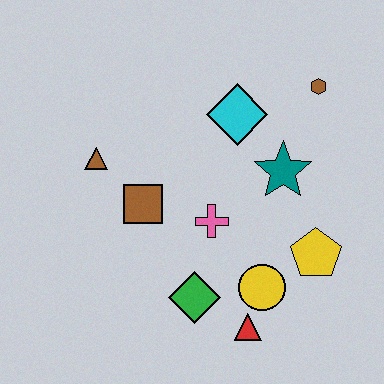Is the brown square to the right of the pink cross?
No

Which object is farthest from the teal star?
The brown triangle is farthest from the teal star.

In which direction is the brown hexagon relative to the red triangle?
The brown hexagon is above the red triangle.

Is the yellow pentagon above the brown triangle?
No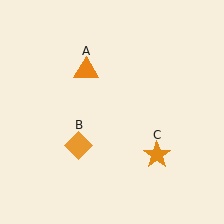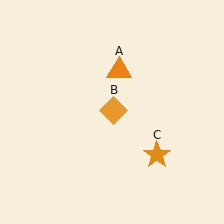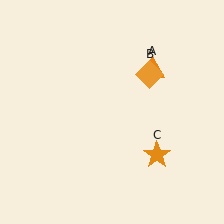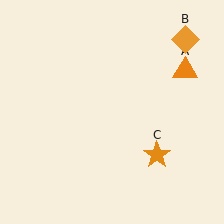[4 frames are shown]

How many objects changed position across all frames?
2 objects changed position: orange triangle (object A), orange diamond (object B).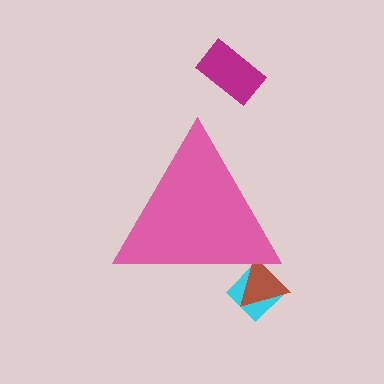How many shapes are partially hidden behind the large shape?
2 shapes are partially hidden.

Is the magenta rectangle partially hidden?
No, the magenta rectangle is fully visible.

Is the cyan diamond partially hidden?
Yes, the cyan diamond is partially hidden behind the pink triangle.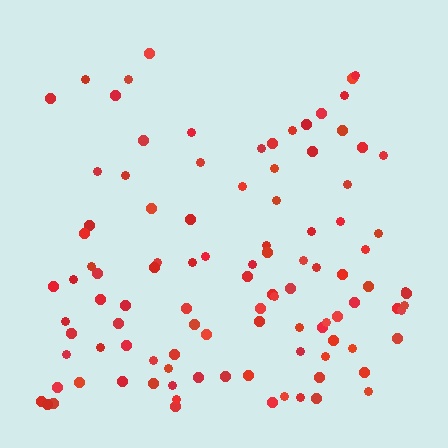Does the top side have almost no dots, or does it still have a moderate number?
Still a moderate number, just noticeably fewer than the bottom.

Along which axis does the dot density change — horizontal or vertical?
Vertical.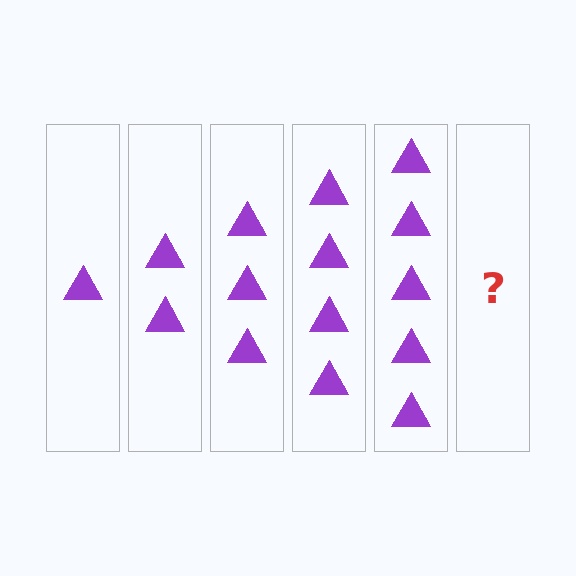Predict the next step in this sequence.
The next step is 6 triangles.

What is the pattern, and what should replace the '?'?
The pattern is that each step adds one more triangle. The '?' should be 6 triangles.